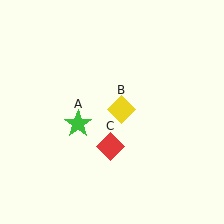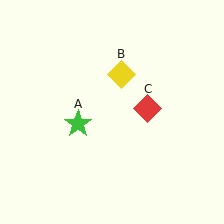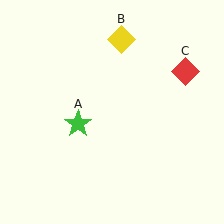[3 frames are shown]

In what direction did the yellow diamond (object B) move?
The yellow diamond (object B) moved up.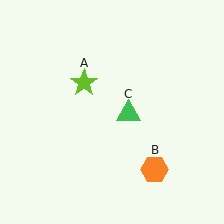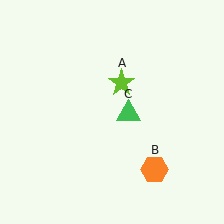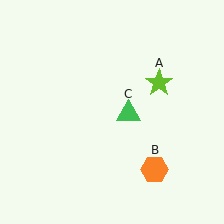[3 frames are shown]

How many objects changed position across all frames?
1 object changed position: lime star (object A).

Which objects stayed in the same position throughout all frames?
Orange hexagon (object B) and green triangle (object C) remained stationary.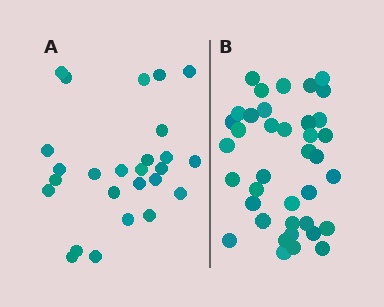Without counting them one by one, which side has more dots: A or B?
Region B (the right region) has more dots.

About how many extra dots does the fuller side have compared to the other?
Region B has roughly 12 or so more dots than region A.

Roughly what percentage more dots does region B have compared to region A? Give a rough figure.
About 45% more.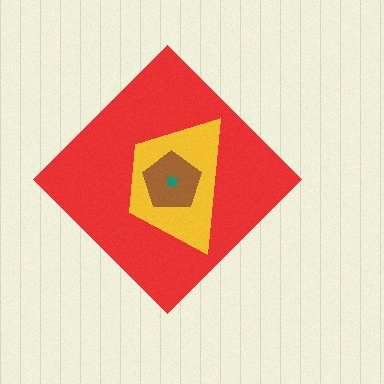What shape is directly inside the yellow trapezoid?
The brown pentagon.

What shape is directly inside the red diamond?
The yellow trapezoid.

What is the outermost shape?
The red diamond.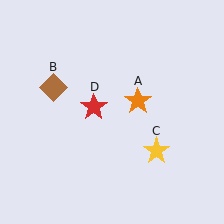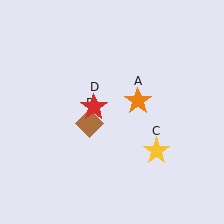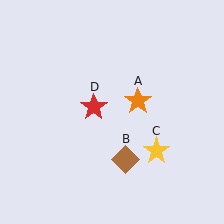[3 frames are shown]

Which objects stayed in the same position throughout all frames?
Orange star (object A) and yellow star (object C) and red star (object D) remained stationary.